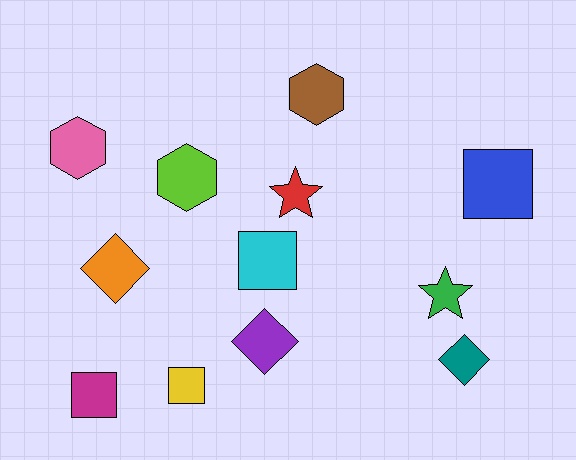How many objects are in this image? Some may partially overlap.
There are 12 objects.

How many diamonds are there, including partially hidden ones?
There are 3 diamonds.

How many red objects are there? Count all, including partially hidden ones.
There is 1 red object.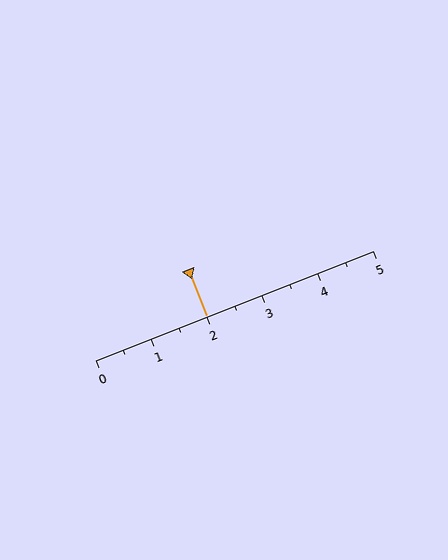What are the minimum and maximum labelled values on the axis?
The axis runs from 0 to 5.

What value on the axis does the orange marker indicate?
The marker indicates approximately 2.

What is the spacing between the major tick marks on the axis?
The major ticks are spaced 1 apart.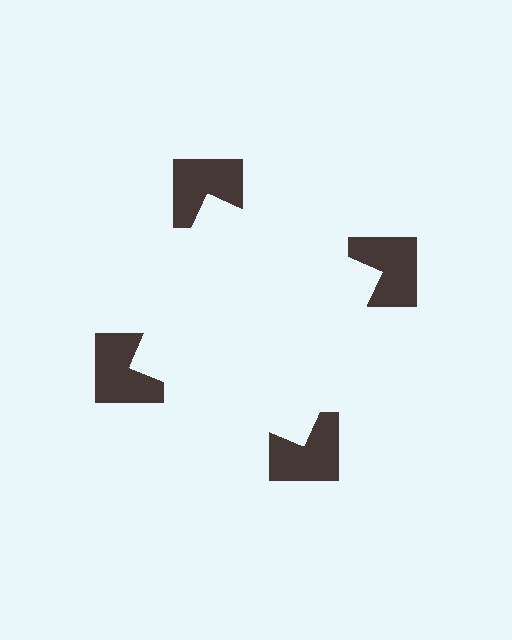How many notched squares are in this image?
There are 4 — one at each vertex of the illusory square.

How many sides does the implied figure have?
4 sides.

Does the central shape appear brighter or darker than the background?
It typically appears slightly brighter than the background, even though no actual brightness change is drawn.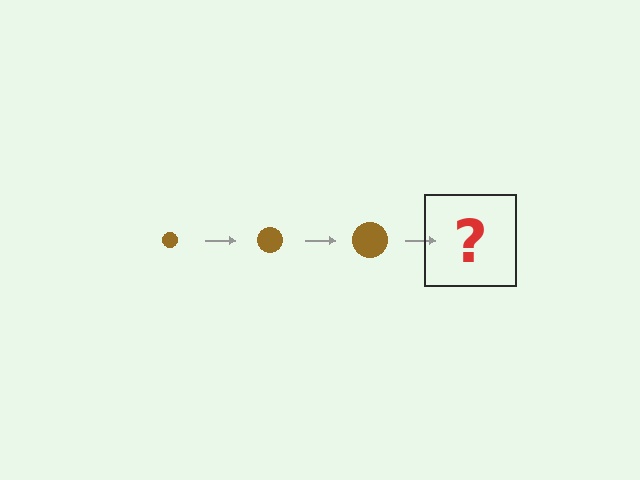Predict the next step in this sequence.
The next step is a brown circle, larger than the previous one.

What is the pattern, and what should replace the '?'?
The pattern is that the circle gets progressively larger each step. The '?' should be a brown circle, larger than the previous one.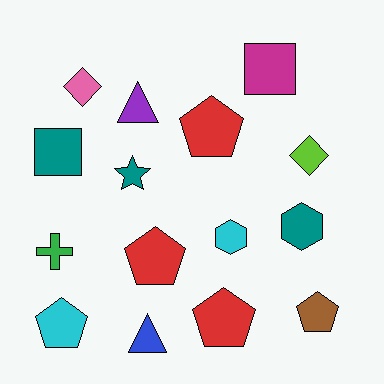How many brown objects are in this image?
There is 1 brown object.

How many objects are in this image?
There are 15 objects.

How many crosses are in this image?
There is 1 cross.